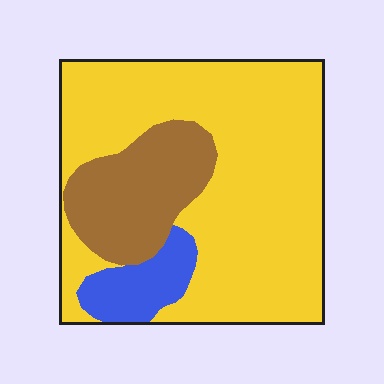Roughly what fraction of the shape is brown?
Brown takes up about one fifth (1/5) of the shape.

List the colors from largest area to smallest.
From largest to smallest: yellow, brown, blue.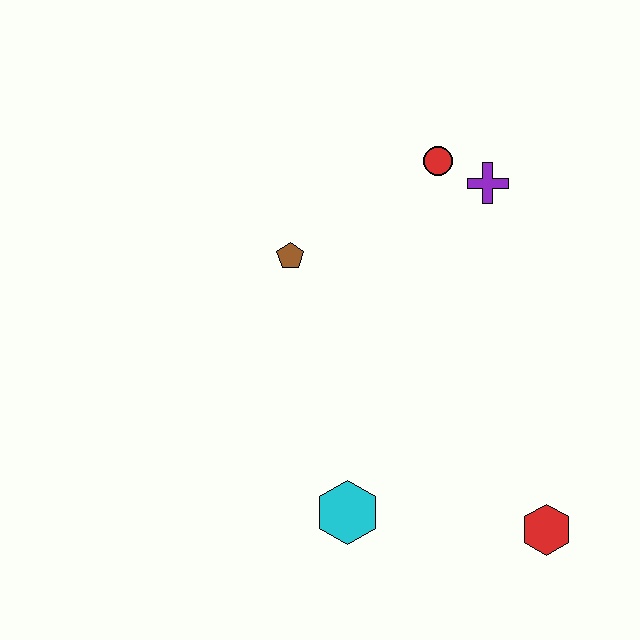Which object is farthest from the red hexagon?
The red circle is farthest from the red hexagon.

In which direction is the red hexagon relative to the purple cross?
The red hexagon is below the purple cross.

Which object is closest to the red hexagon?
The cyan hexagon is closest to the red hexagon.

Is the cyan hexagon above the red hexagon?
Yes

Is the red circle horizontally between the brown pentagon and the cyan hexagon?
No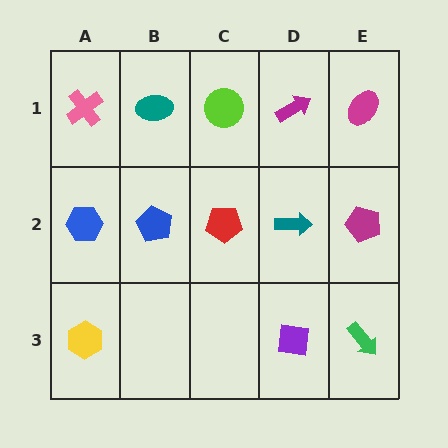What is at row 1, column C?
A lime circle.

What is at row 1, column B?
A teal ellipse.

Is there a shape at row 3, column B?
No, that cell is empty.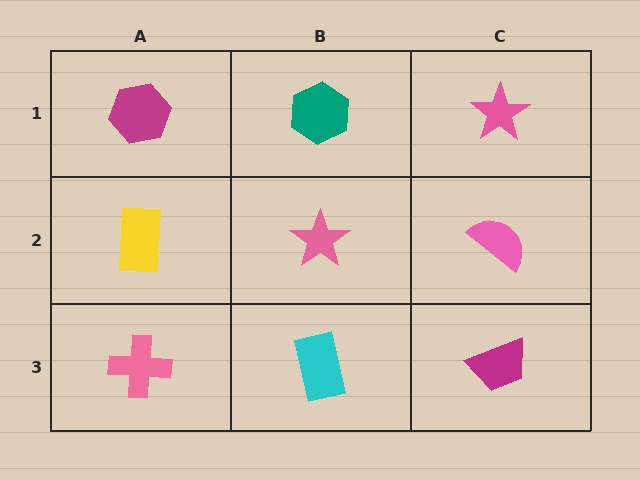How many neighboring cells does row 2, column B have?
4.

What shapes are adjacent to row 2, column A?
A magenta hexagon (row 1, column A), a pink cross (row 3, column A), a pink star (row 2, column B).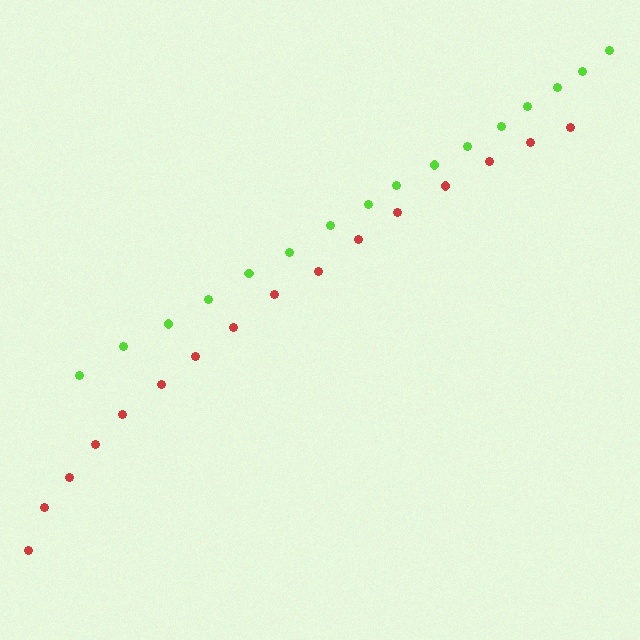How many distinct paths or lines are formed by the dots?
There are 2 distinct paths.